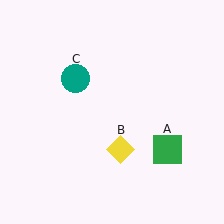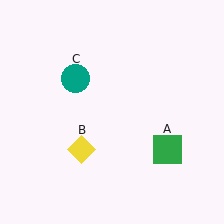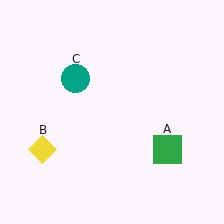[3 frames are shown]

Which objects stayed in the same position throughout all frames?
Green square (object A) and teal circle (object C) remained stationary.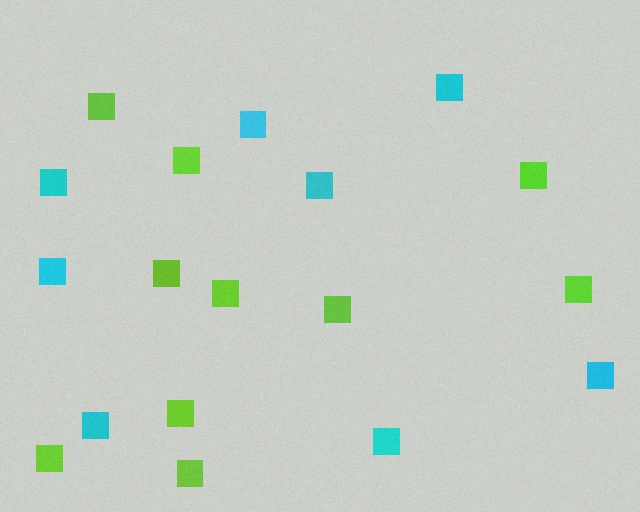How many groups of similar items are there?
There are 2 groups: one group of lime squares (10) and one group of cyan squares (8).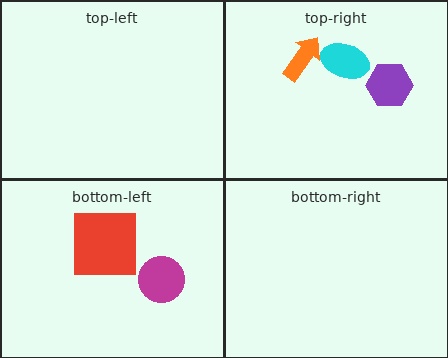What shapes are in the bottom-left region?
The magenta circle, the red square.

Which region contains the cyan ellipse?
The top-right region.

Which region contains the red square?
The bottom-left region.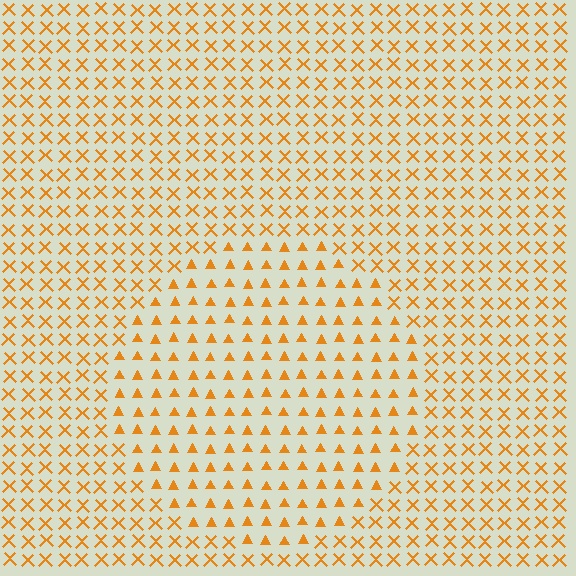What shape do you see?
I see a circle.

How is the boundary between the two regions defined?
The boundary is defined by a change in element shape: triangles inside vs. X marks outside. All elements share the same color and spacing.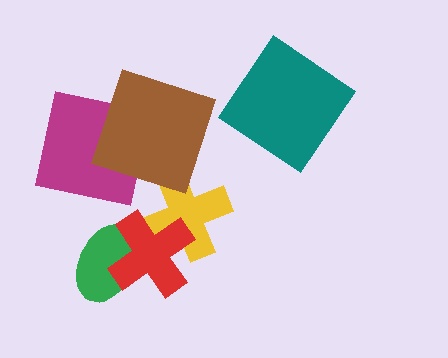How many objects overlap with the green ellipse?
1 object overlaps with the green ellipse.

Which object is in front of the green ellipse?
The red cross is in front of the green ellipse.